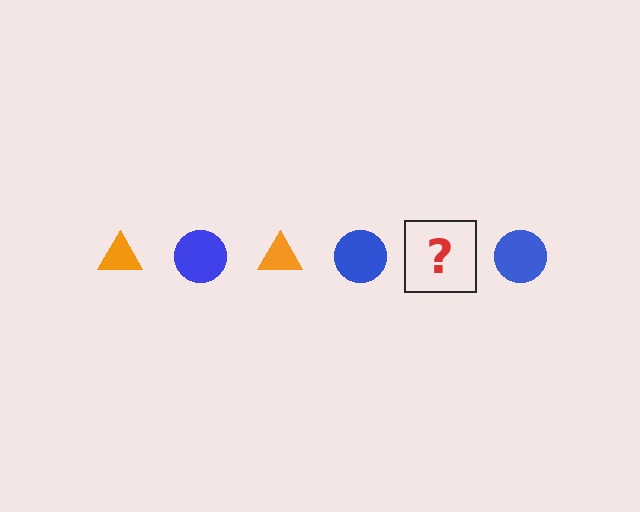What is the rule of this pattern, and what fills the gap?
The rule is that the pattern alternates between orange triangle and blue circle. The gap should be filled with an orange triangle.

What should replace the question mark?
The question mark should be replaced with an orange triangle.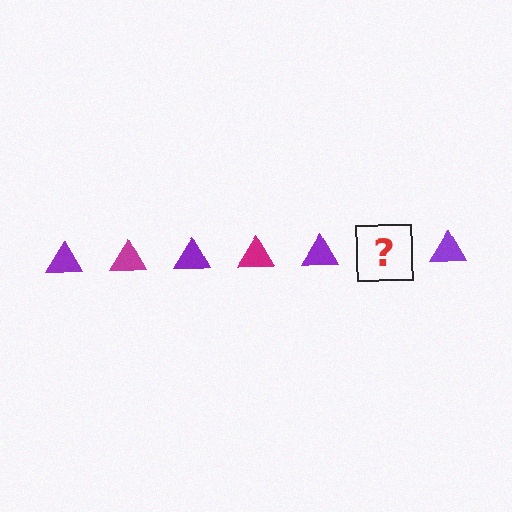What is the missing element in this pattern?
The missing element is a magenta triangle.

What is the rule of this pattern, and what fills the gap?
The rule is that the pattern cycles through purple, magenta triangles. The gap should be filled with a magenta triangle.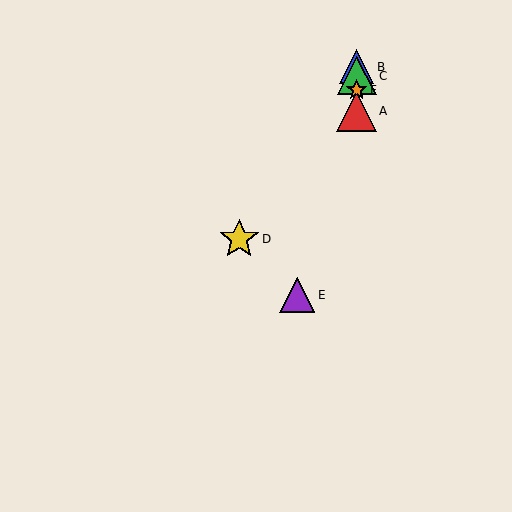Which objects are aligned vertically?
Objects A, B, C, F are aligned vertically.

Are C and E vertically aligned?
No, C is at x≈357 and E is at x≈297.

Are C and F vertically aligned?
Yes, both are at x≈357.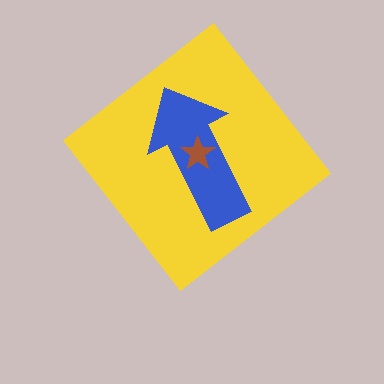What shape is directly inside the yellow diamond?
The blue arrow.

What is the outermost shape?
The yellow diamond.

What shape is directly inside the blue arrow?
The brown star.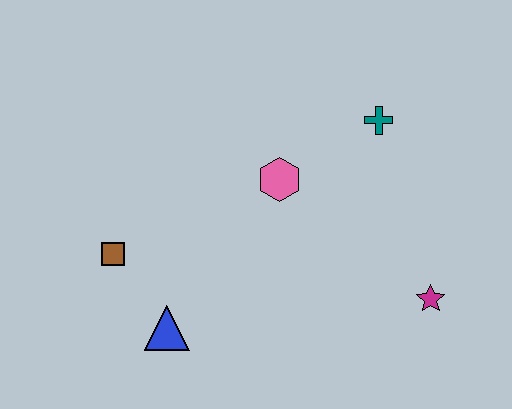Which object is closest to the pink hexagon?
The teal cross is closest to the pink hexagon.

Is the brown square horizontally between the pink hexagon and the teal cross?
No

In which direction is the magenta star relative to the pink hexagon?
The magenta star is to the right of the pink hexagon.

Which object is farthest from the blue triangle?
The teal cross is farthest from the blue triangle.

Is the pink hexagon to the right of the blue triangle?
Yes